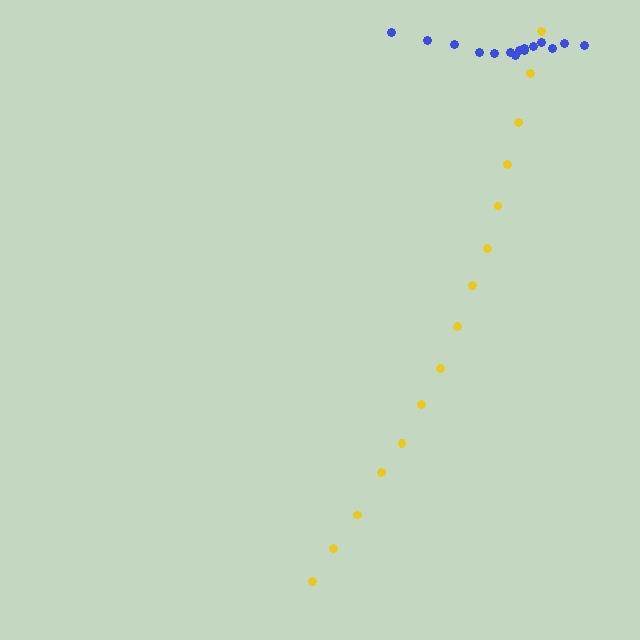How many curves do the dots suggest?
There are 2 distinct paths.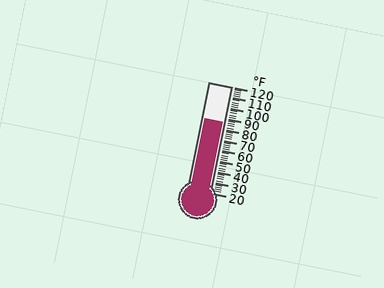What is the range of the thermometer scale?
The thermometer scale ranges from 20°F to 120°F.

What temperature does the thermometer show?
The thermometer shows approximately 86°F.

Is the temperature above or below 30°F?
The temperature is above 30°F.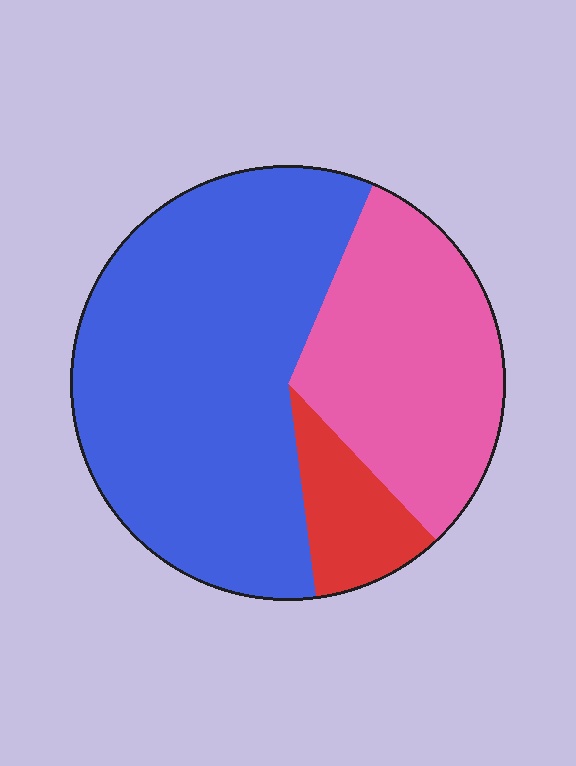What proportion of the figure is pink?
Pink covers about 30% of the figure.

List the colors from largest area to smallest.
From largest to smallest: blue, pink, red.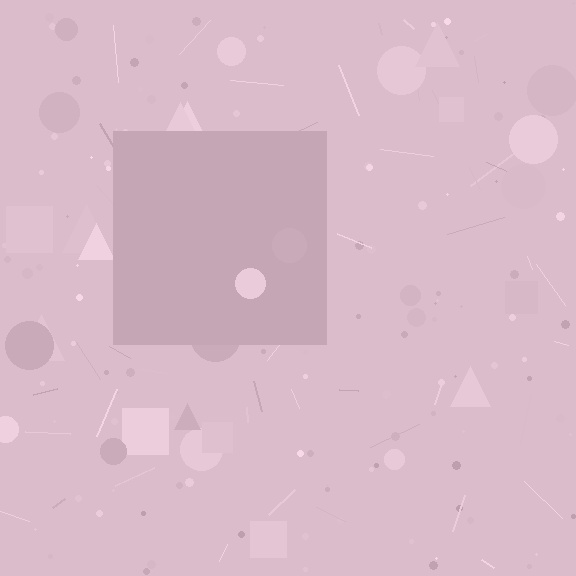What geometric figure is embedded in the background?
A square is embedded in the background.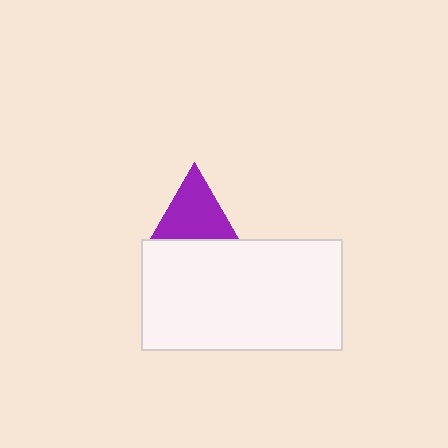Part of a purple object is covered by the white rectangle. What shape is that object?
It is a triangle.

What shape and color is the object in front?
The object in front is a white rectangle.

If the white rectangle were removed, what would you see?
You would see the complete purple triangle.